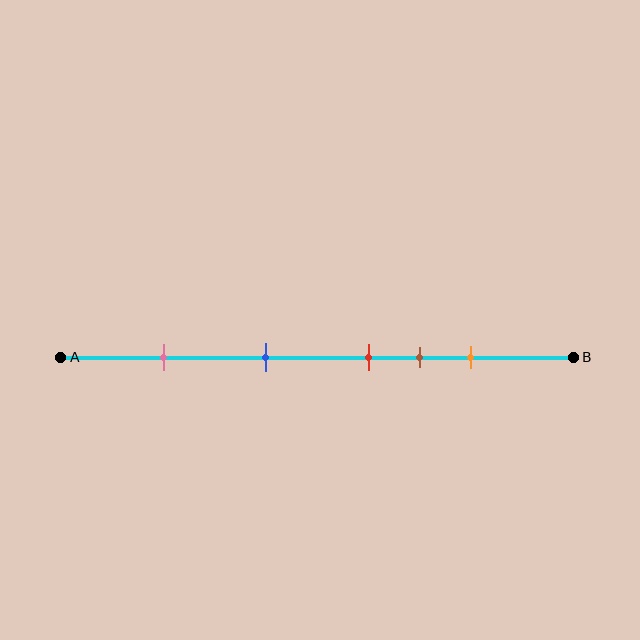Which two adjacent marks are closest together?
The red and brown marks are the closest adjacent pair.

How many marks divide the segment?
There are 5 marks dividing the segment.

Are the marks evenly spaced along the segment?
No, the marks are not evenly spaced.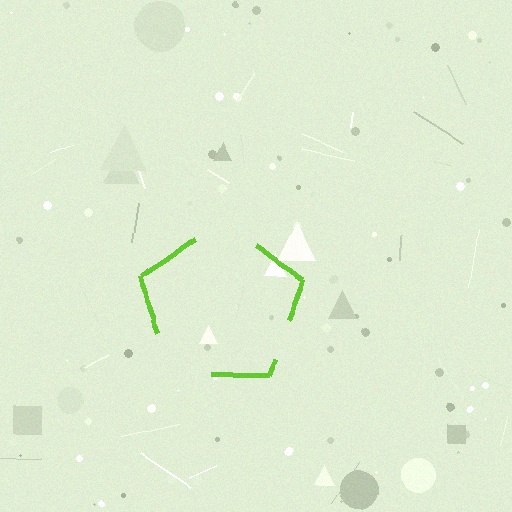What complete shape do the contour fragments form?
The contour fragments form a pentagon.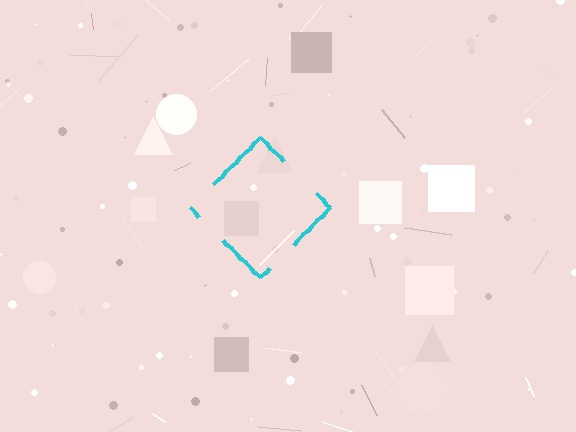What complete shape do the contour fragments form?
The contour fragments form a diamond.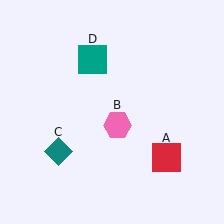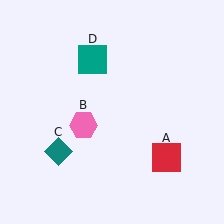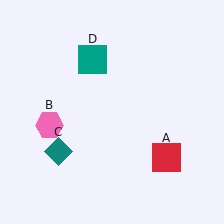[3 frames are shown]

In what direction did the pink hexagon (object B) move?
The pink hexagon (object B) moved left.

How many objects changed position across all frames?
1 object changed position: pink hexagon (object B).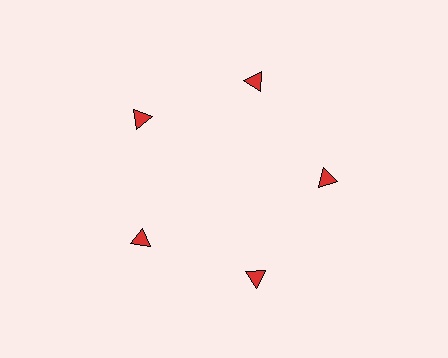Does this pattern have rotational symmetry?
Yes, this pattern has 5-fold rotational symmetry. It looks the same after rotating 72 degrees around the center.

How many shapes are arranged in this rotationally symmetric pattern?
There are 5 shapes, arranged in 5 groups of 1.